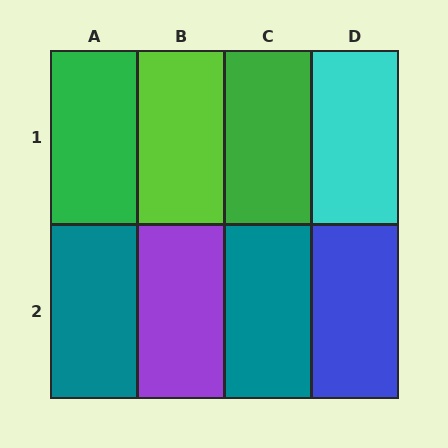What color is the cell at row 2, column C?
Teal.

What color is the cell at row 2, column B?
Purple.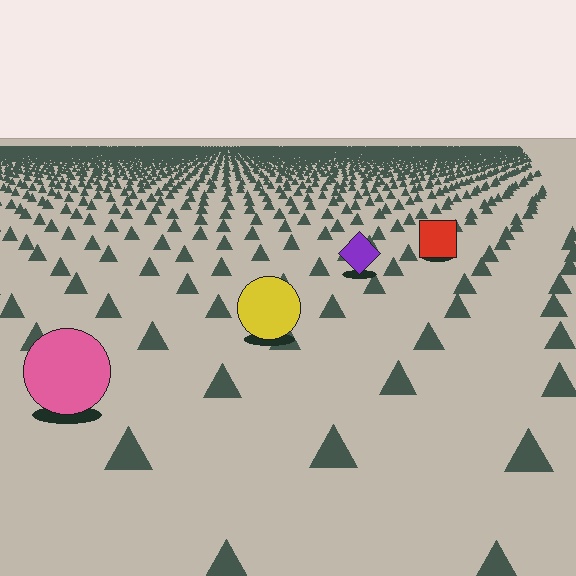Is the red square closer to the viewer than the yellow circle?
No. The yellow circle is closer — you can tell from the texture gradient: the ground texture is coarser near it.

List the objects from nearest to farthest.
From nearest to farthest: the pink circle, the yellow circle, the purple diamond, the red square.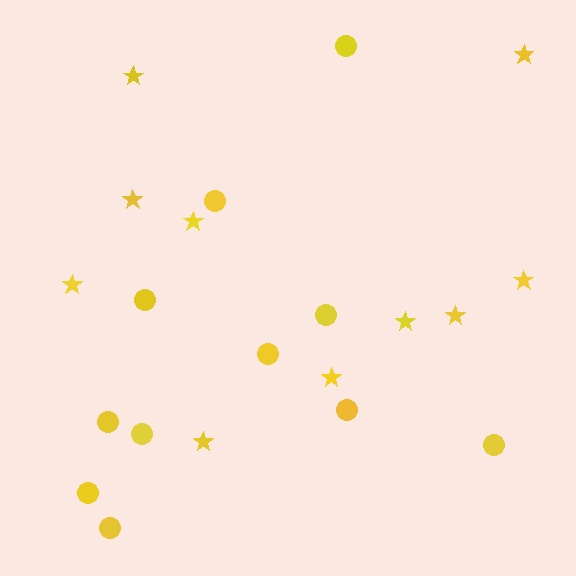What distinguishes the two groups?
There are 2 groups: one group of circles (11) and one group of stars (10).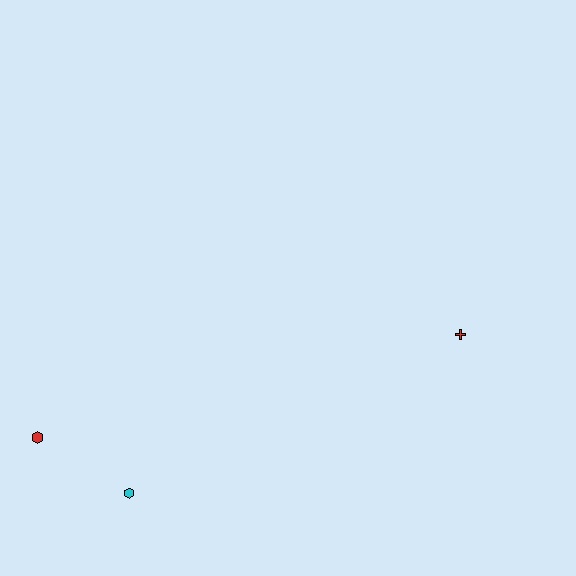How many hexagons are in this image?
There are 2 hexagons.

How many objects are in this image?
There are 3 objects.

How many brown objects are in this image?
There are no brown objects.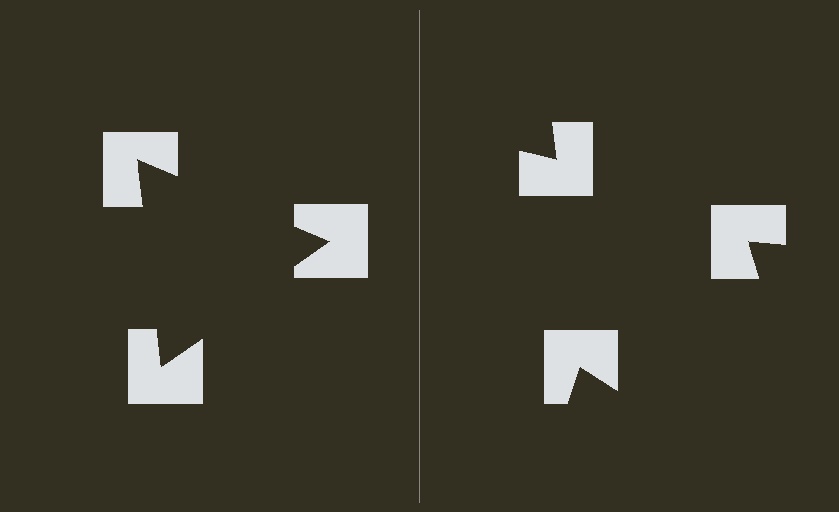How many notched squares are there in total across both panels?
6 — 3 on each side.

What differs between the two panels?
The notched squares are positioned identically on both sides; only the wedge orientations differ. On the left they align to a triangle; on the right they are misaligned.